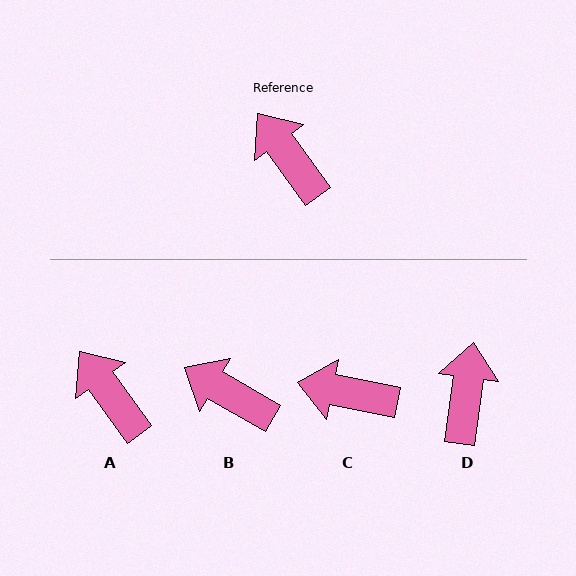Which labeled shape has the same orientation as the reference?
A.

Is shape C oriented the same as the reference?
No, it is off by about 43 degrees.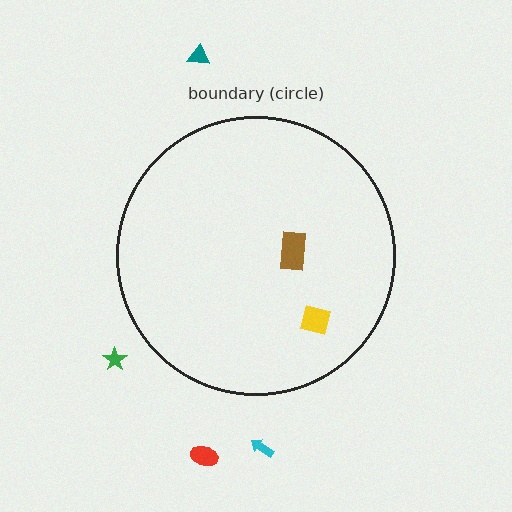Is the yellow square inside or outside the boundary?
Inside.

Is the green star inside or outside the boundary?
Outside.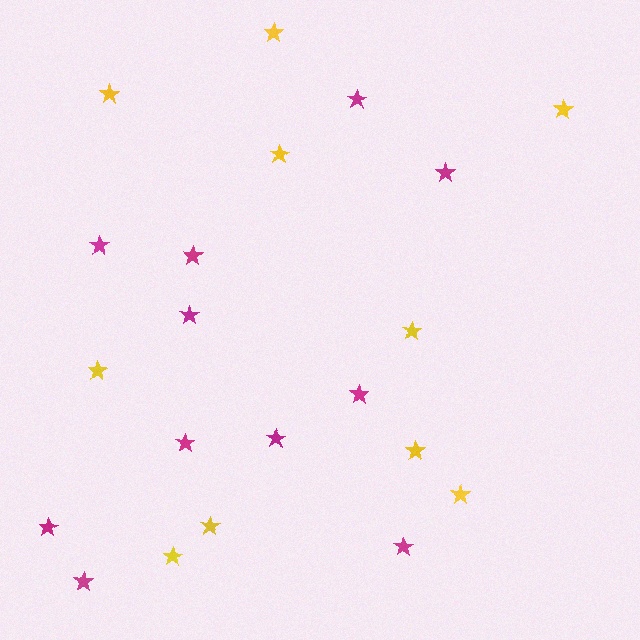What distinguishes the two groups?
There are 2 groups: one group of yellow stars (10) and one group of magenta stars (11).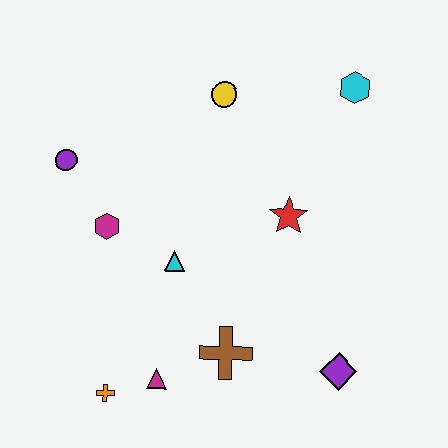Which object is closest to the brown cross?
The magenta triangle is closest to the brown cross.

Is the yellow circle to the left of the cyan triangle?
No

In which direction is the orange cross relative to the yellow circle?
The orange cross is below the yellow circle.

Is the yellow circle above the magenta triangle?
Yes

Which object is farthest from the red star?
The orange cross is farthest from the red star.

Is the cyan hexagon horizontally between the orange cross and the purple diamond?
No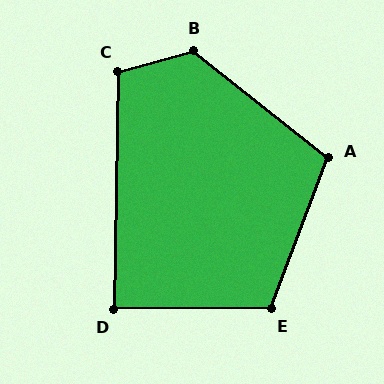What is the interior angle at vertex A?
Approximately 107 degrees (obtuse).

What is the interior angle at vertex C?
Approximately 106 degrees (obtuse).